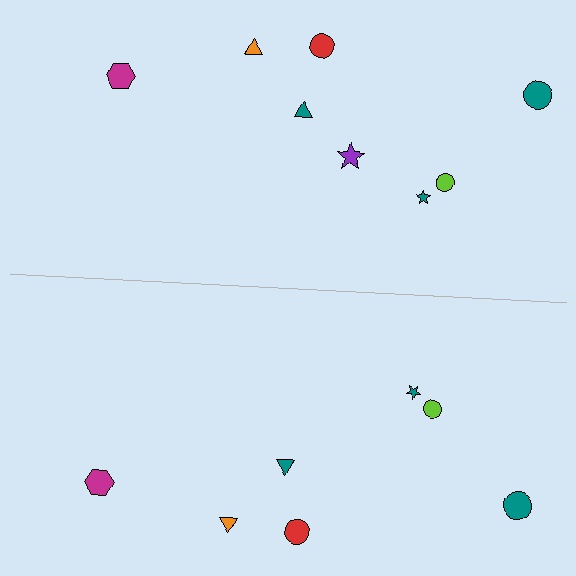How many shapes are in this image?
There are 15 shapes in this image.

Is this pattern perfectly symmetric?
No, the pattern is not perfectly symmetric. A purple star is missing from the bottom side.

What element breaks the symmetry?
A purple star is missing from the bottom side.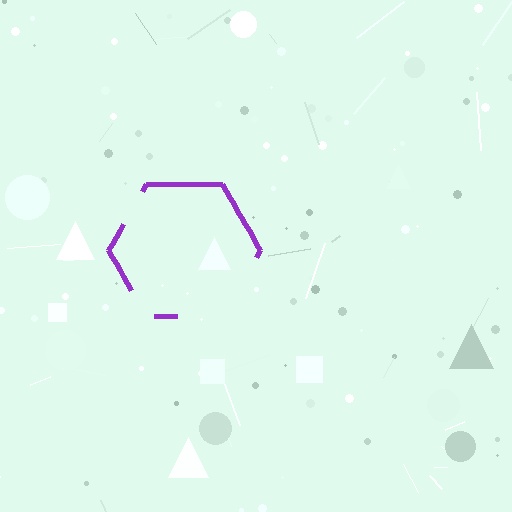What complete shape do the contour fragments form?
The contour fragments form a hexagon.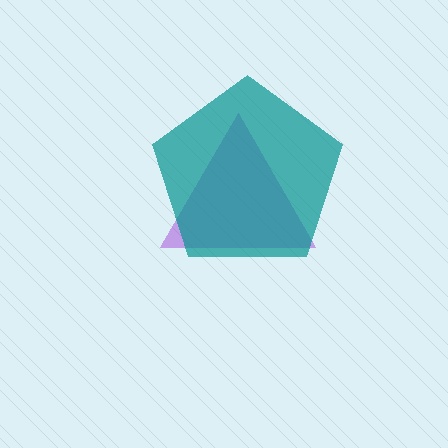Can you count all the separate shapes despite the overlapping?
Yes, there are 2 separate shapes.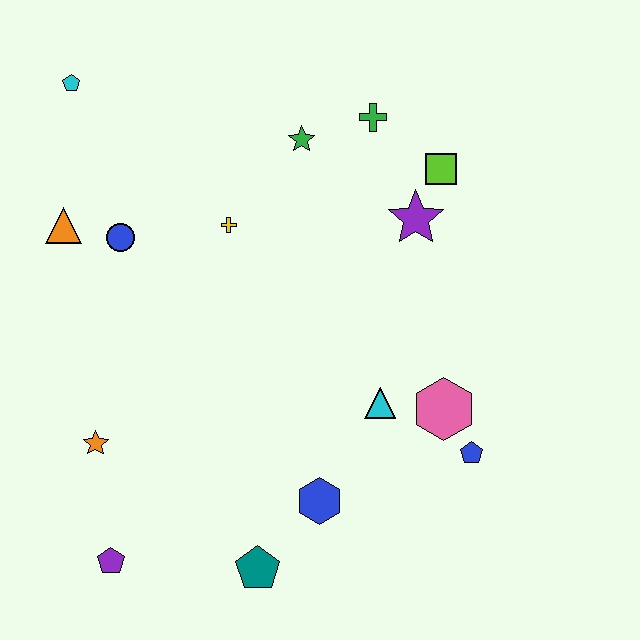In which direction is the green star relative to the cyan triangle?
The green star is above the cyan triangle.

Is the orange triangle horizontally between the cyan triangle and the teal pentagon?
No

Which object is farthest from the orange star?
The lime square is farthest from the orange star.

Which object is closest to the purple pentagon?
The orange star is closest to the purple pentagon.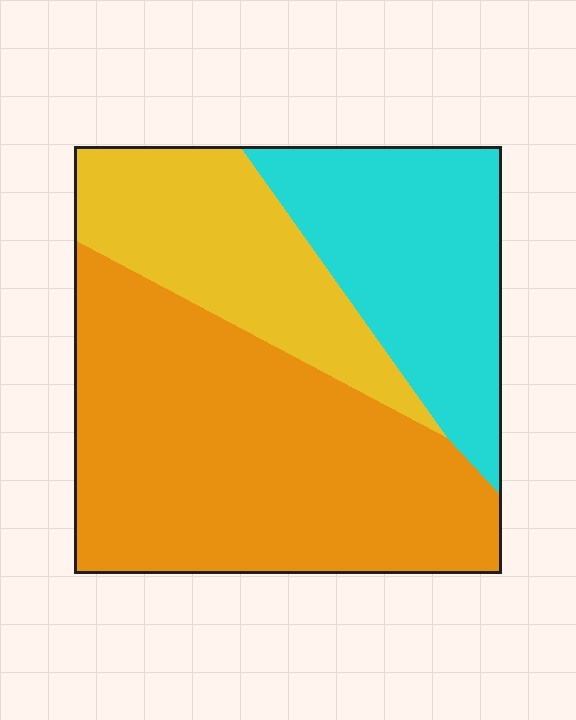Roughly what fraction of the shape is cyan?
Cyan takes up about one quarter (1/4) of the shape.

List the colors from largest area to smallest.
From largest to smallest: orange, cyan, yellow.